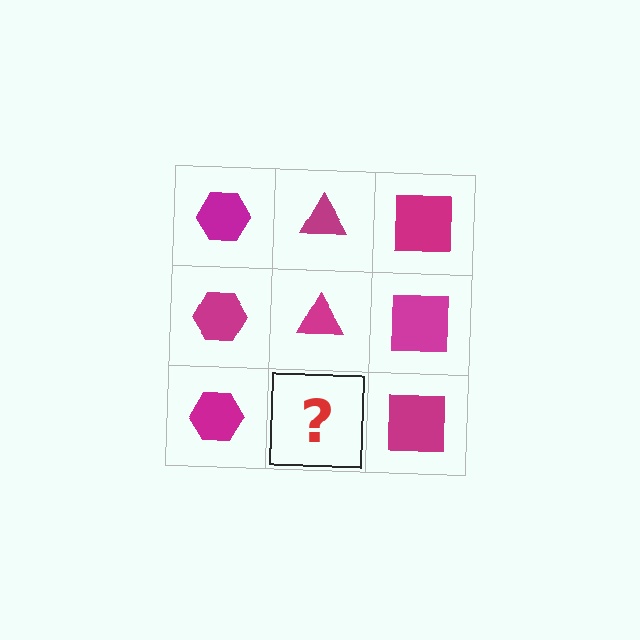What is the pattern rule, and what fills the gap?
The rule is that each column has a consistent shape. The gap should be filled with a magenta triangle.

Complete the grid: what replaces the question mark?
The question mark should be replaced with a magenta triangle.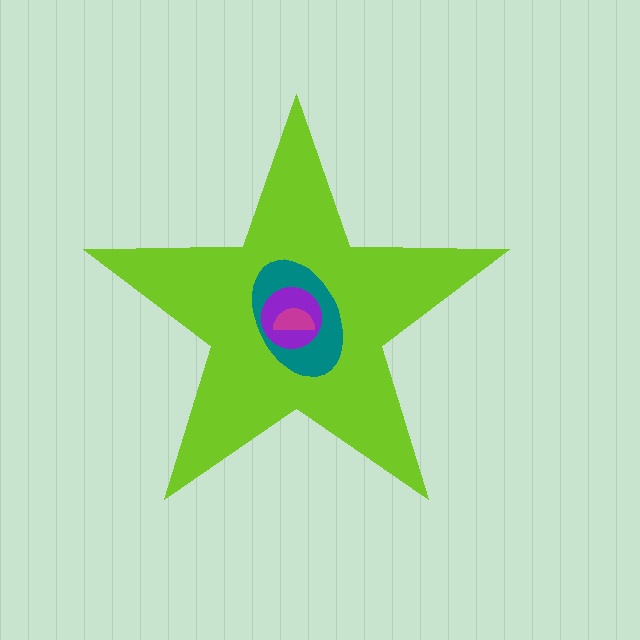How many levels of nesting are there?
4.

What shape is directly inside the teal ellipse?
The purple circle.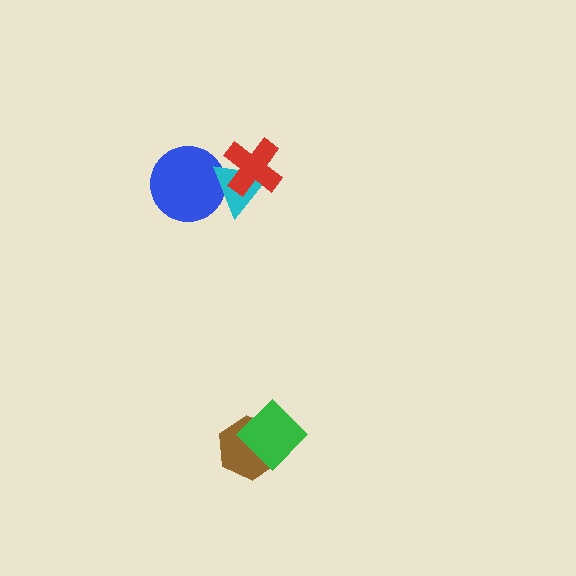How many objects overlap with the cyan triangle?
2 objects overlap with the cyan triangle.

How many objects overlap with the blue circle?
1 object overlaps with the blue circle.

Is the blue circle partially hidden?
Yes, it is partially covered by another shape.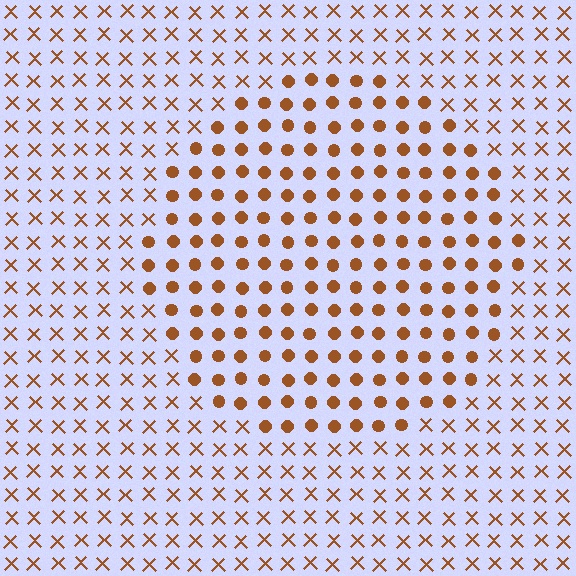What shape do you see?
I see a circle.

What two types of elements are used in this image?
The image uses circles inside the circle region and X marks outside it.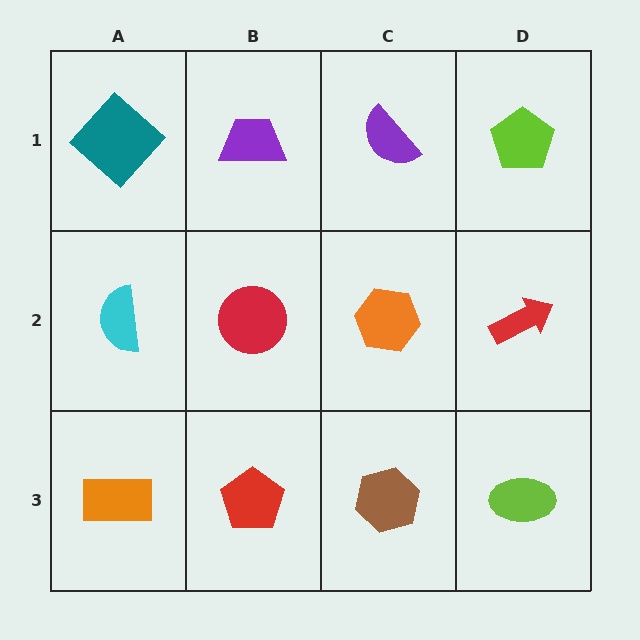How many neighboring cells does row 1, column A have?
2.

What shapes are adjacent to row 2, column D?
A lime pentagon (row 1, column D), a lime ellipse (row 3, column D), an orange hexagon (row 2, column C).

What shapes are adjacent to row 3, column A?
A cyan semicircle (row 2, column A), a red pentagon (row 3, column B).